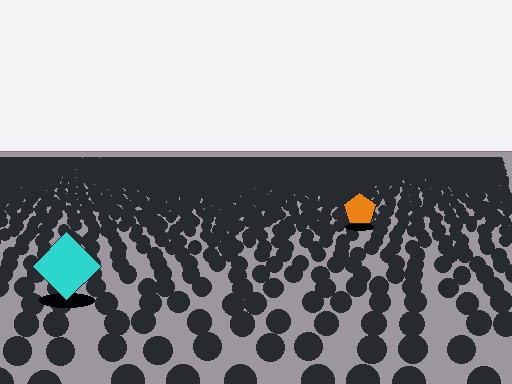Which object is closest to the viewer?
The cyan diamond is closest. The texture marks near it are larger and more spread out.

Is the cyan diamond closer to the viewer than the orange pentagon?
Yes. The cyan diamond is closer — you can tell from the texture gradient: the ground texture is coarser near it.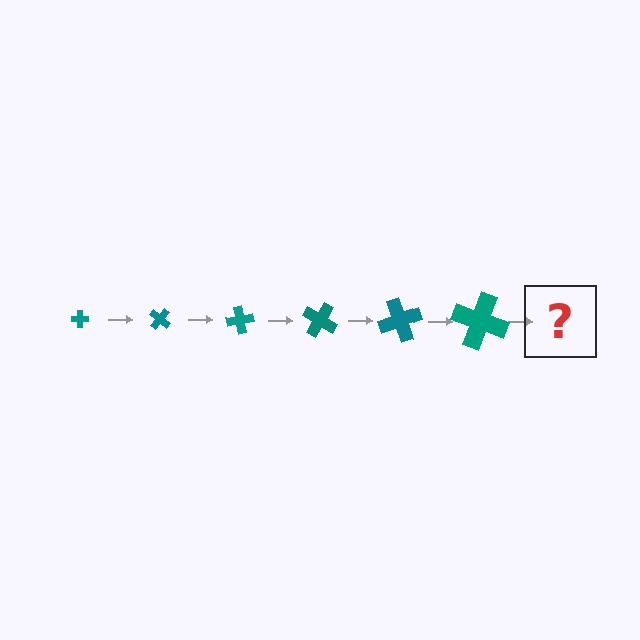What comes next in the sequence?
The next element should be a cross, larger than the previous one and rotated 240 degrees from the start.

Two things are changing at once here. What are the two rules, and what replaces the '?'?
The two rules are that the cross grows larger each step and it rotates 40 degrees each step. The '?' should be a cross, larger than the previous one and rotated 240 degrees from the start.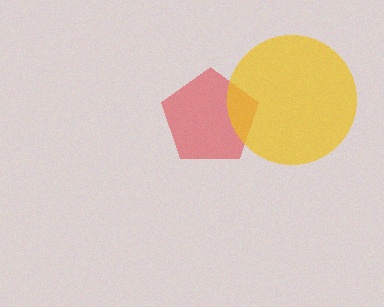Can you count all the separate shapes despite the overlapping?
Yes, there are 2 separate shapes.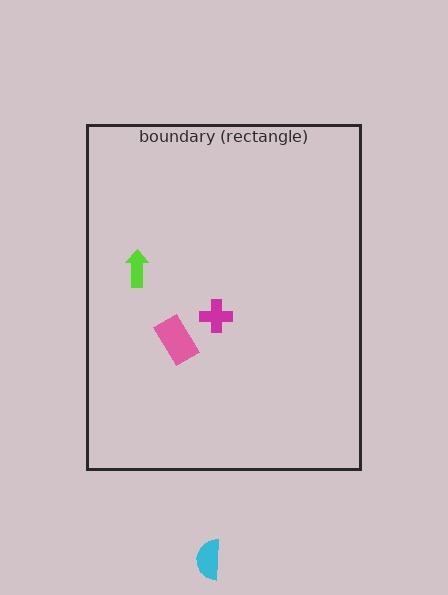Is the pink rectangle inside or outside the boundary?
Inside.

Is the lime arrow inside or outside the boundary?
Inside.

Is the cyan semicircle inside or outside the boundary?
Outside.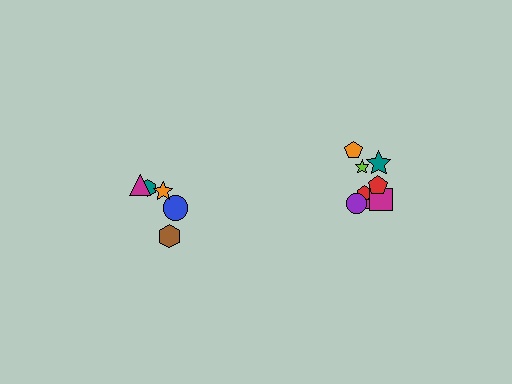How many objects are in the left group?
There are 5 objects.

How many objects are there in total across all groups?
There are 13 objects.